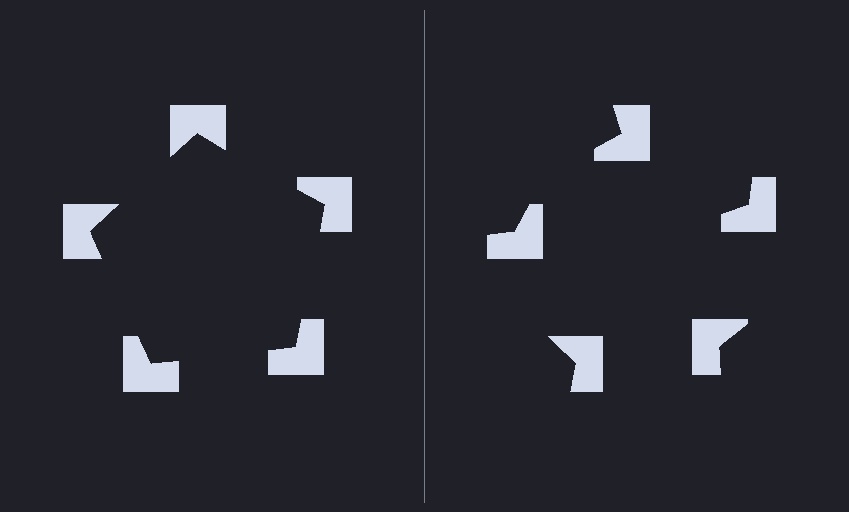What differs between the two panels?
The notched squares are positioned identically on both sides; only the wedge orientations differ. On the left they align to a pentagon; on the right they are misaligned.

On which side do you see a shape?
An illusory pentagon appears on the left side. On the right side the wedge cuts are rotated, so no coherent shape forms.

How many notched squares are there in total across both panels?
10 — 5 on each side.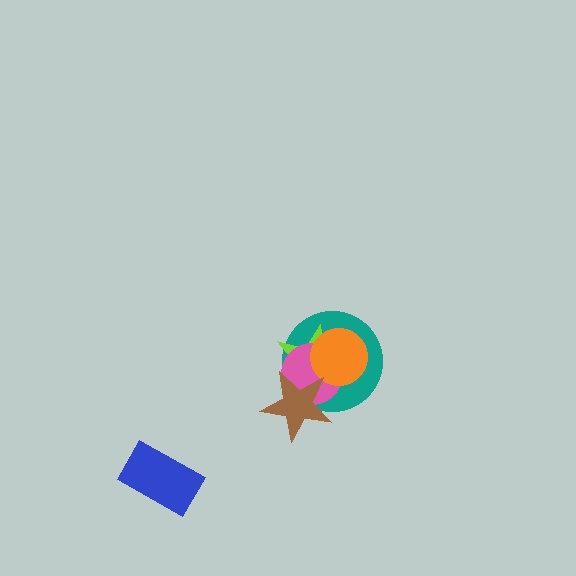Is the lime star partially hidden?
Yes, it is partially covered by another shape.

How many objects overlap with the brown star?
3 objects overlap with the brown star.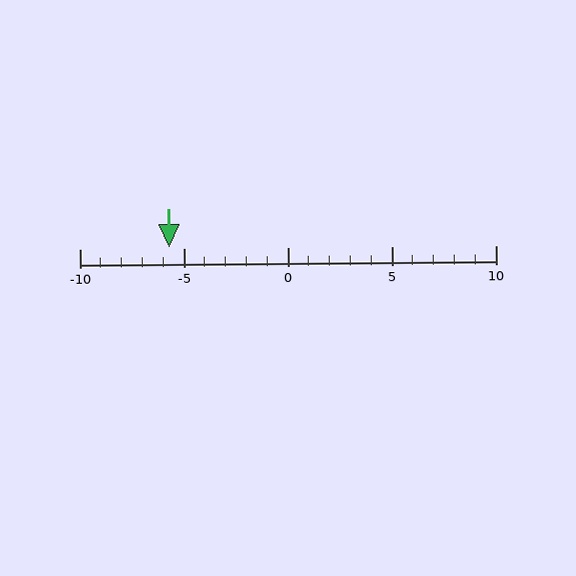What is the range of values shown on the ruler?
The ruler shows values from -10 to 10.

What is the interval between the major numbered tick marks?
The major tick marks are spaced 5 units apart.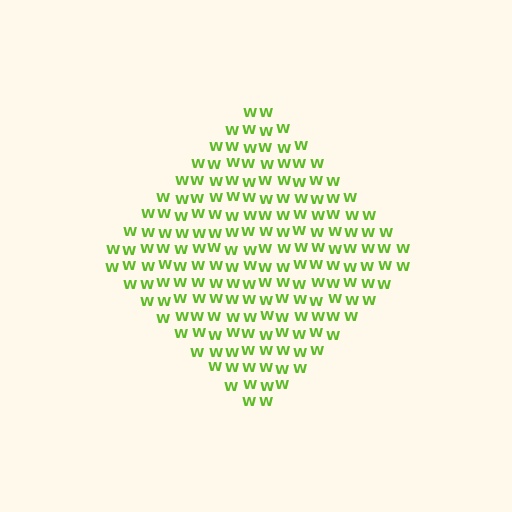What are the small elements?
The small elements are letter W's.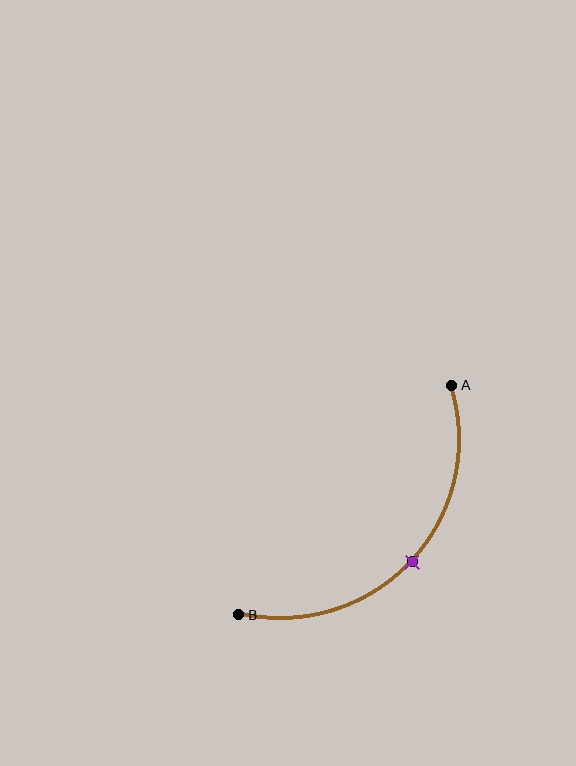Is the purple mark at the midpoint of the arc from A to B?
Yes. The purple mark lies on the arc at equal arc-length from both A and B — it is the arc midpoint.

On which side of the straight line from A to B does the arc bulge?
The arc bulges below and to the right of the straight line connecting A and B.